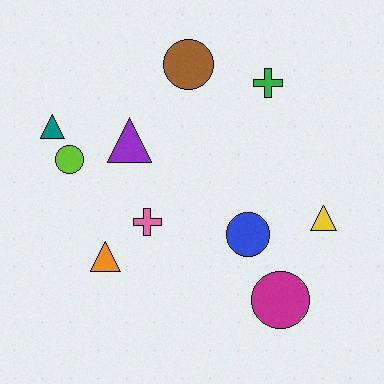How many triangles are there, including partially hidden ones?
There are 4 triangles.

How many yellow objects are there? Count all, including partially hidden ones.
There is 1 yellow object.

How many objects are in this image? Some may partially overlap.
There are 10 objects.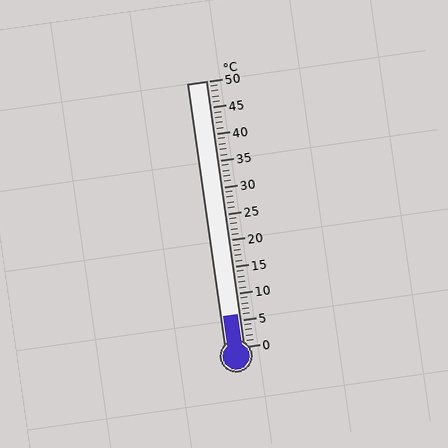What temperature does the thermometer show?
The thermometer shows approximately 6°C.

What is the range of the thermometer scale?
The thermometer scale ranges from 0°C to 50°C.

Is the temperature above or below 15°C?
The temperature is below 15°C.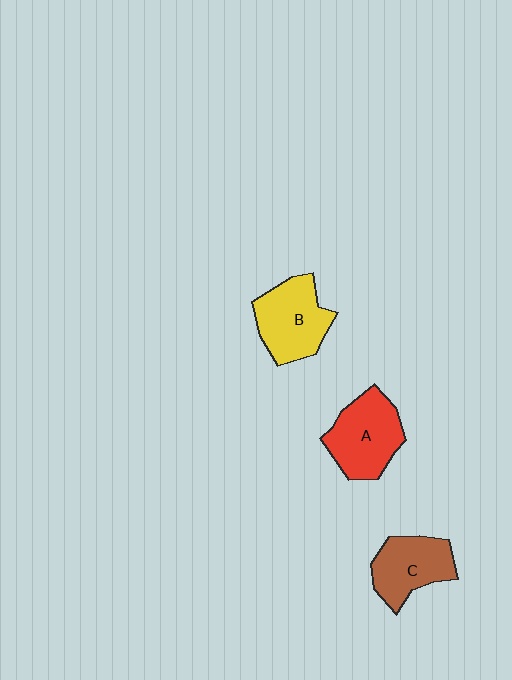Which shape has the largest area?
Shape A (red).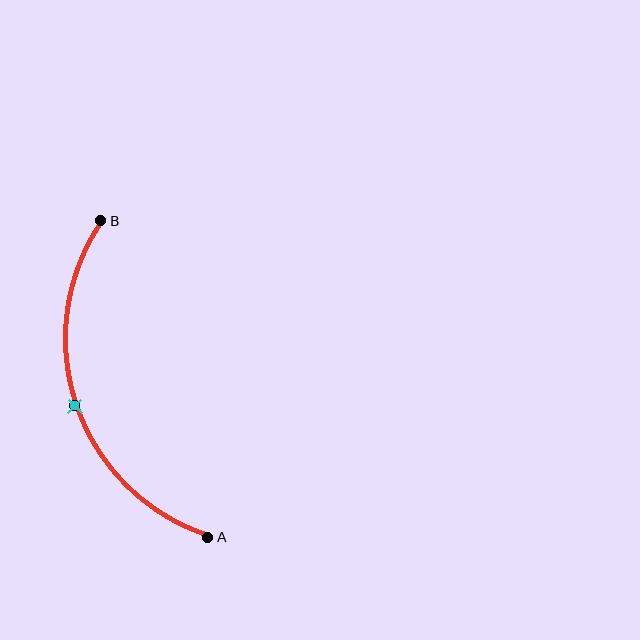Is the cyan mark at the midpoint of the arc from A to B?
Yes. The cyan mark lies on the arc at equal arc-length from both A and B — it is the arc midpoint.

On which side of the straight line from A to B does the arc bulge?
The arc bulges to the left of the straight line connecting A and B.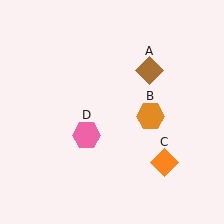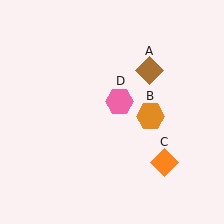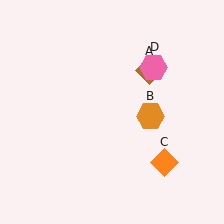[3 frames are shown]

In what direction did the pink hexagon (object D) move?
The pink hexagon (object D) moved up and to the right.